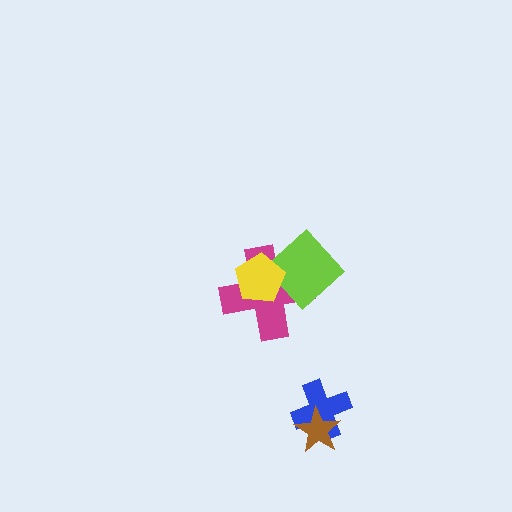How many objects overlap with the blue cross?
1 object overlaps with the blue cross.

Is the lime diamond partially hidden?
Yes, it is partially covered by another shape.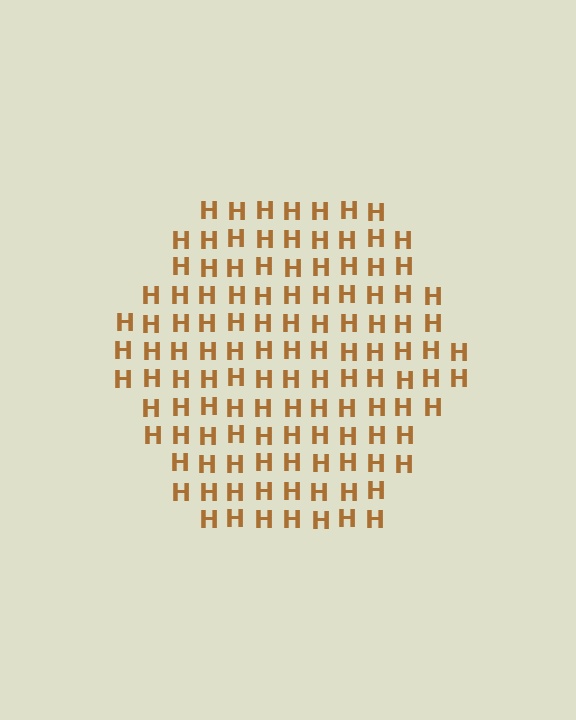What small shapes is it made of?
It is made of small letter H's.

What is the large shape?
The large shape is a hexagon.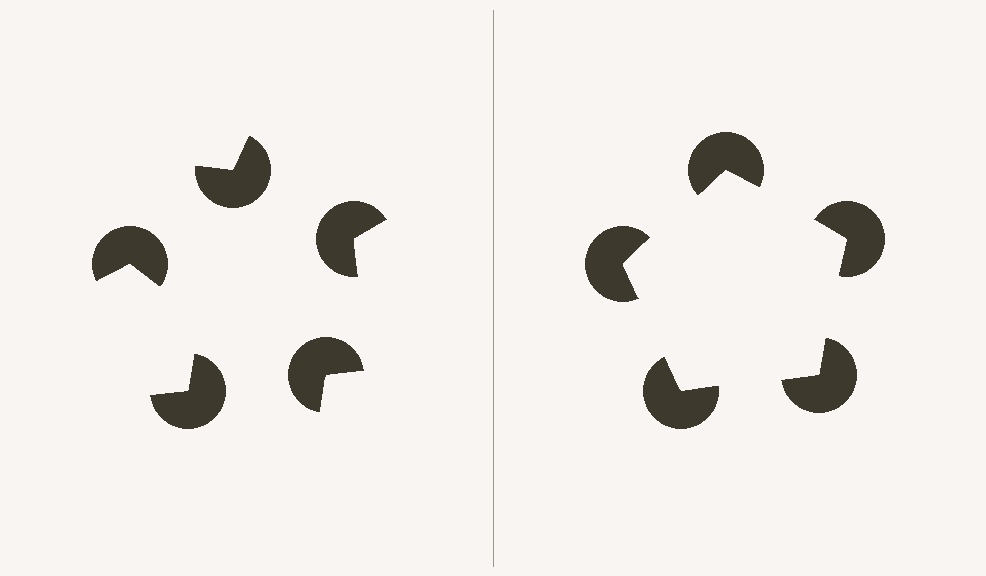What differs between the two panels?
The pac-man discs are positioned identically on both sides; only the wedge orientations differ. On the right they align to a pentagon; on the left they are misaligned.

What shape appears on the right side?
An illusory pentagon.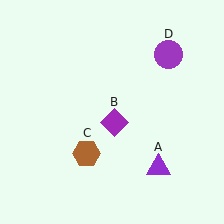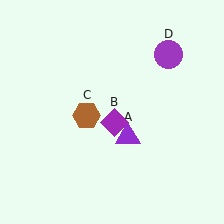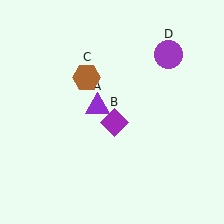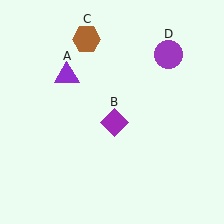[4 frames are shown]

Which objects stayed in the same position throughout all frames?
Purple diamond (object B) and purple circle (object D) remained stationary.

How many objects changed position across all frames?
2 objects changed position: purple triangle (object A), brown hexagon (object C).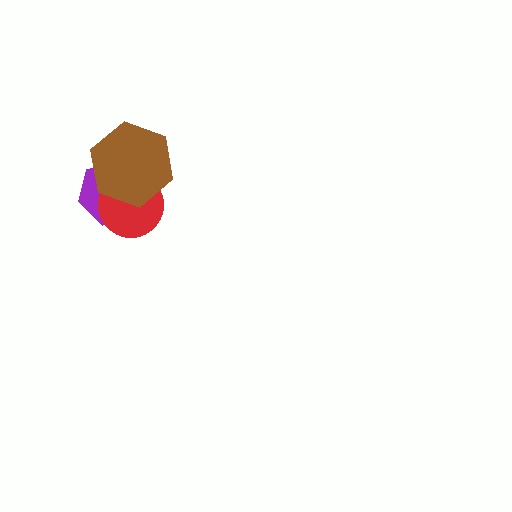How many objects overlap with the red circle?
2 objects overlap with the red circle.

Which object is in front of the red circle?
The brown hexagon is in front of the red circle.